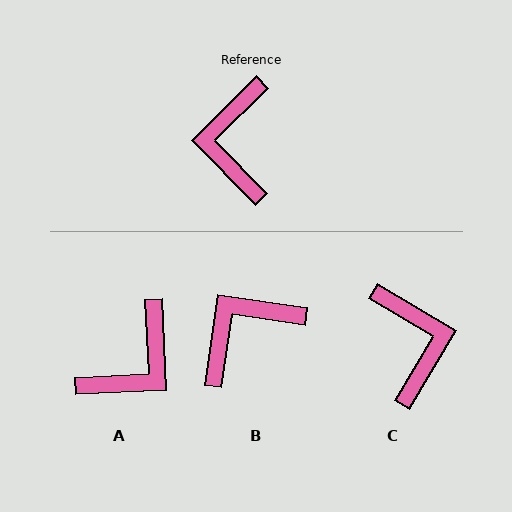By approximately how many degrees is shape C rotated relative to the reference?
Approximately 165 degrees clockwise.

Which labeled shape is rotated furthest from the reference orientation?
C, about 165 degrees away.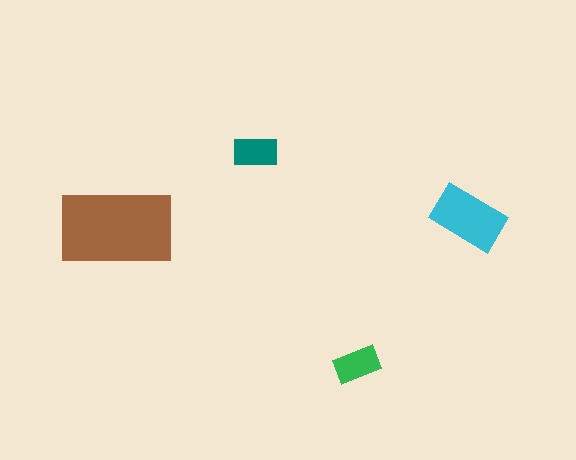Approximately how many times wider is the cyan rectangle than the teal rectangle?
About 1.5 times wider.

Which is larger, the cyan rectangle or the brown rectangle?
The brown one.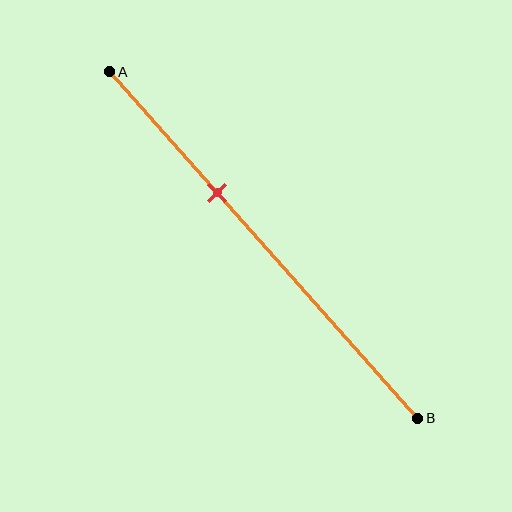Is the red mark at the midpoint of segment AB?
No, the mark is at about 35% from A, not at the 50% midpoint.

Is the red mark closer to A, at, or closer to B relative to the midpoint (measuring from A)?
The red mark is closer to point A than the midpoint of segment AB.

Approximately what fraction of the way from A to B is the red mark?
The red mark is approximately 35% of the way from A to B.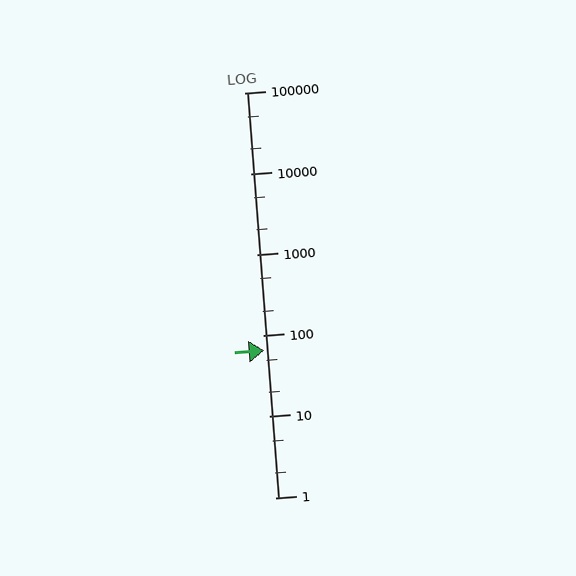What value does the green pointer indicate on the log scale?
The pointer indicates approximately 65.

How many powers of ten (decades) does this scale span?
The scale spans 5 decades, from 1 to 100000.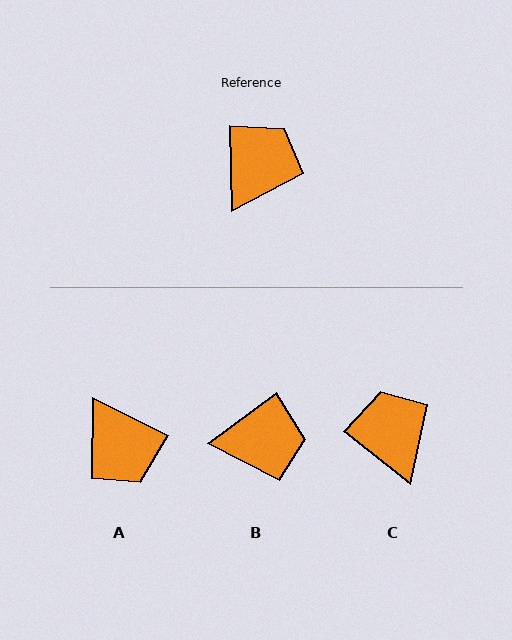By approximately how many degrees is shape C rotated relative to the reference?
Approximately 51 degrees counter-clockwise.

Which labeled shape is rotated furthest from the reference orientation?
A, about 118 degrees away.